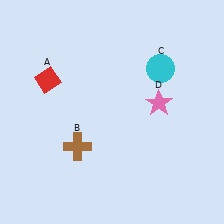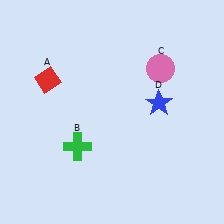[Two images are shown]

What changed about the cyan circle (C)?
In Image 1, C is cyan. In Image 2, it changed to pink.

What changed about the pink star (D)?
In Image 1, D is pink. In Image 2, it changed to blue.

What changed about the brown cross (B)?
In Image 1, B is brown. In Image 2, it changed to green.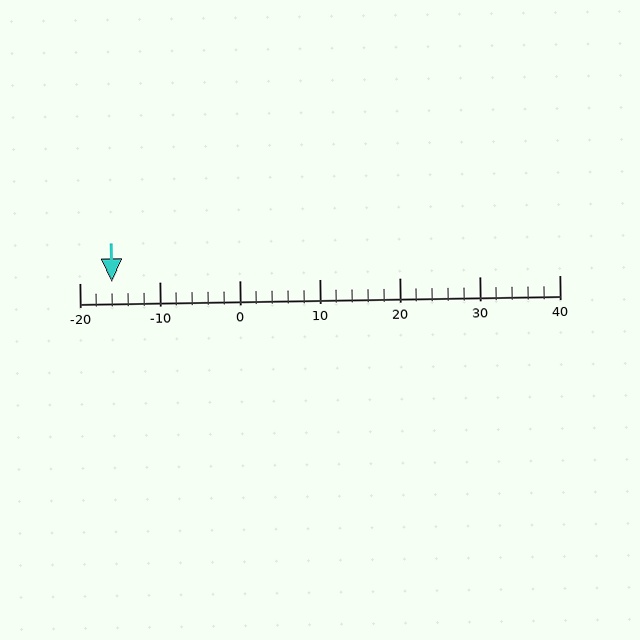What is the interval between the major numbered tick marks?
The major tick marks are spaced 10 units apart.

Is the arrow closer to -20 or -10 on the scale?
The arrow is closer to -20.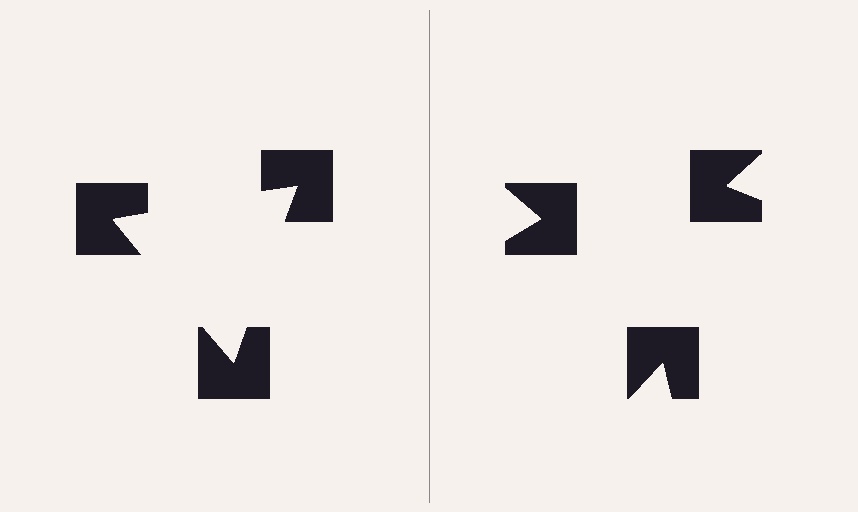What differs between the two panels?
The notched squares are positioned identically on both sides; only the wedge orientations differ. On the left they align to a triangle; on the right they are misaligned.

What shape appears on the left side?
An illusory triangle.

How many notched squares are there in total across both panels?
6 — 3 on each side.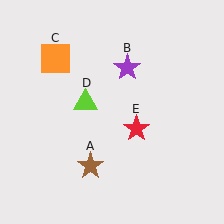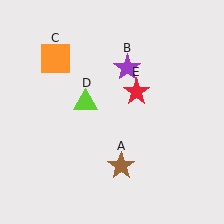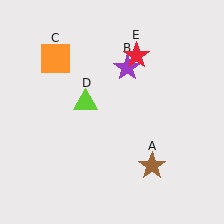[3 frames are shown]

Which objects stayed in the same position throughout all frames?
Purple star (object B) and orange square (object C) and lime triangle (object D) remained stationary.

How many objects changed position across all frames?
2 objects changed position: brown star (object A), red star (object E).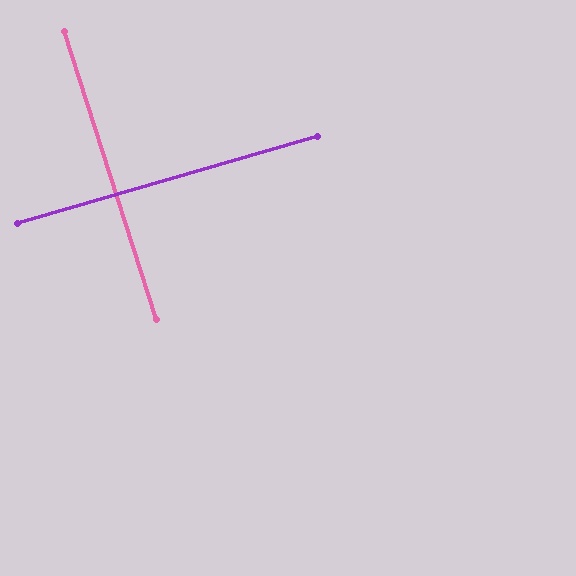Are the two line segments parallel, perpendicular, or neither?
Perpendicular — they meet at approximately 89°.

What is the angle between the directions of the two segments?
Approximately 89 degrees.